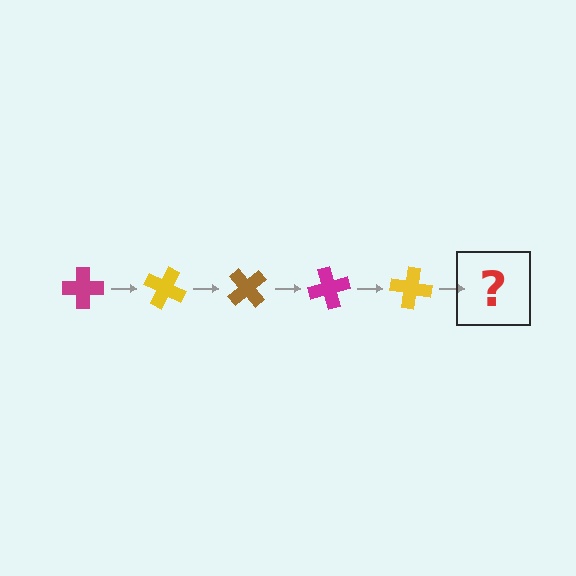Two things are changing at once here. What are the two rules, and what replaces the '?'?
The two rules are that it rotates 25 degrees each step and the color cycles through magenta, yellow, and brown. The '?' should be a brown cross, rotated 125 degrees from the start.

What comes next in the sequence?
The next element should be a brown cross, rotated 125 degrees from the start.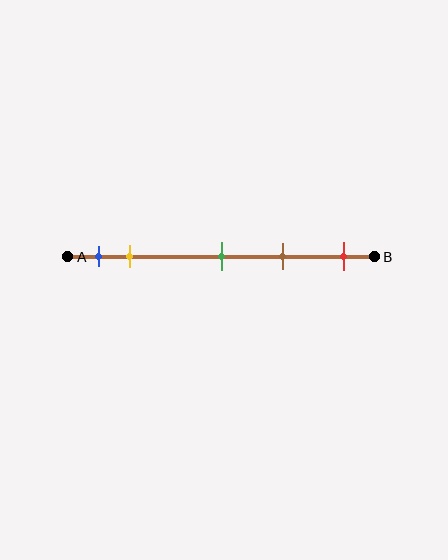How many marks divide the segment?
There are 5 marks dividing the segment.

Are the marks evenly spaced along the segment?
No, the marks are not evenly spaced.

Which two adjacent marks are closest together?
The blue and yellow marks are the closest adjacent pair.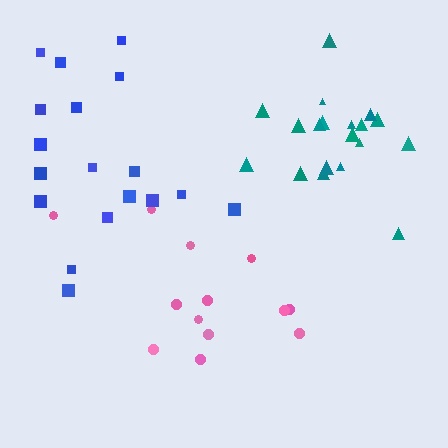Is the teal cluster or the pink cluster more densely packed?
Teal.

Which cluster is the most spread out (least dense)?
Pink.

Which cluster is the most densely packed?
Teal.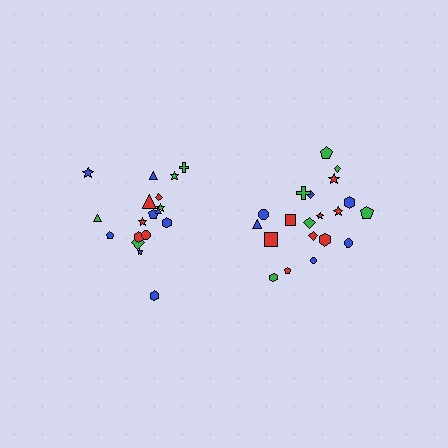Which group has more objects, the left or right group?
The right group.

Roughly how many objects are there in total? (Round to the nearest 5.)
Roughly 40 objects in total.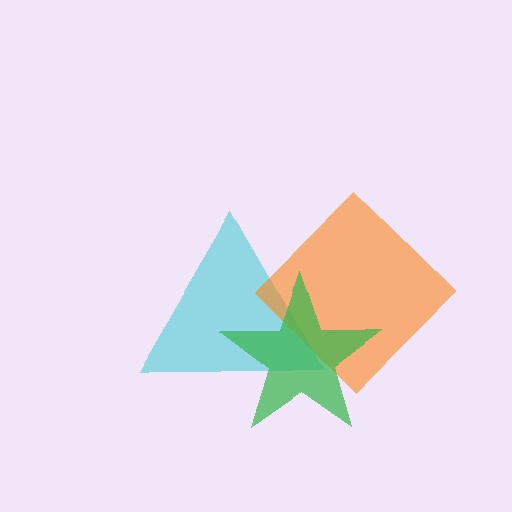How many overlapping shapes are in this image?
There are 3 overlapping shapes in the image.